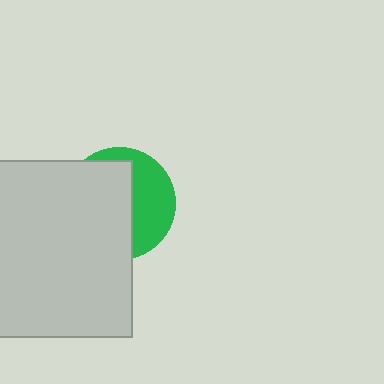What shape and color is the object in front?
The object in front is a light gray square.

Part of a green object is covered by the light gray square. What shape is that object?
It is a circle.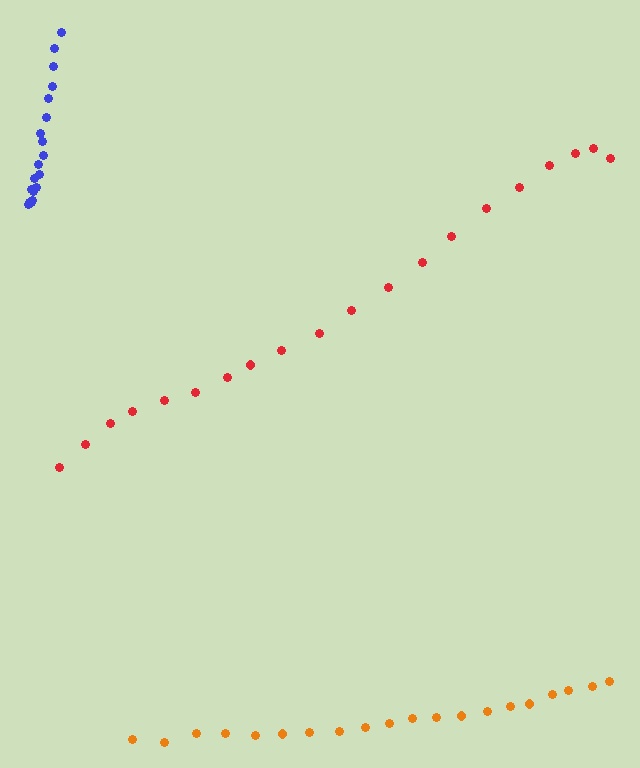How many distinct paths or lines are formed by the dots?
There are 3 distinct paths.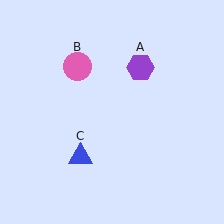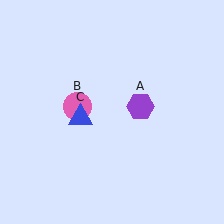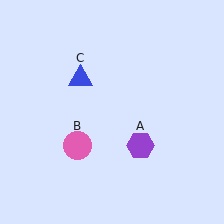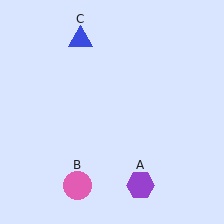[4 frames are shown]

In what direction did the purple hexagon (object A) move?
The purple hexagon (object A) moved down.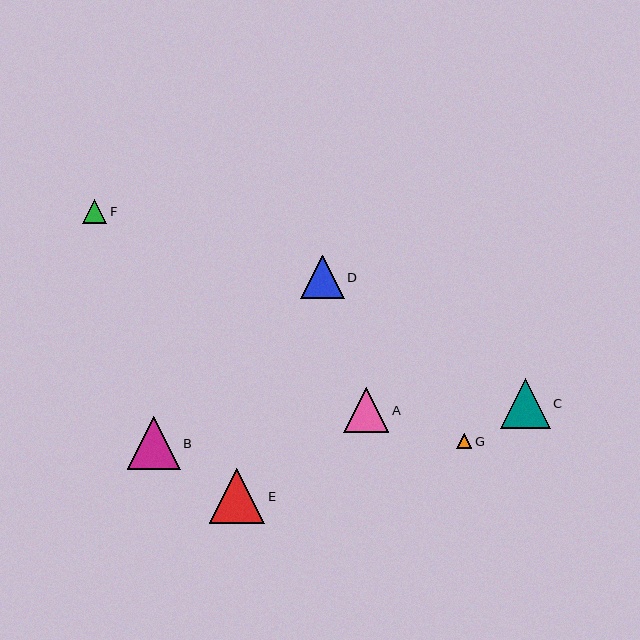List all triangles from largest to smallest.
From largest to smallest: E, B, C, A, D, F, G.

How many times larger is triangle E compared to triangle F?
Triangle E is approximately 2.3 times the size of triangle F.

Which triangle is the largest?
Triangle E is the largest with a size of approximately 55 pixels.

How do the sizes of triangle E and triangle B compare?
Triangle E and triangle B are approximately the same size.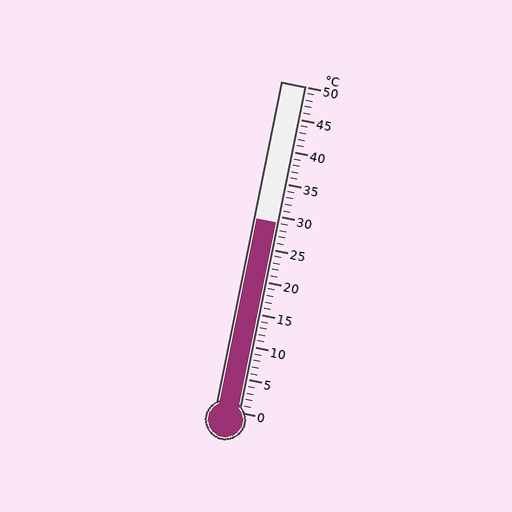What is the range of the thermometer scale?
The thermometer scale ranges from 0°C to 50°C.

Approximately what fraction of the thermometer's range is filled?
The thermometer is filled to approximately 60% of its range.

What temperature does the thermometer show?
The thermometer shows approximately 29°C.